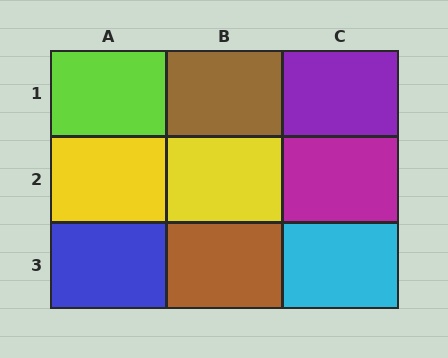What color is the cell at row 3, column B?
Brown.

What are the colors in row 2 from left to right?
Yellow, yellow, magenta.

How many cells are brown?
2 cells are brown.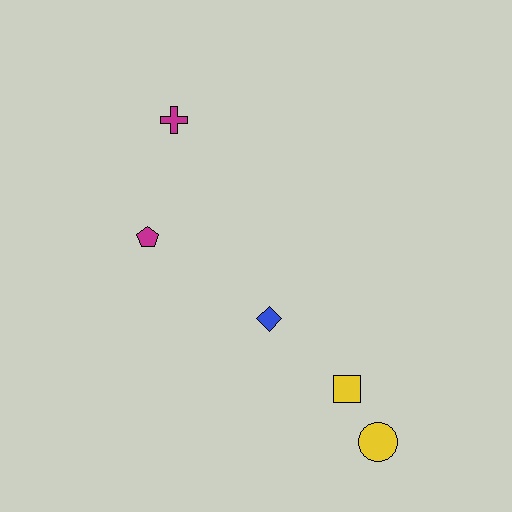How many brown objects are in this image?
There are no brown objects.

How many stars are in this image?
There are no stars.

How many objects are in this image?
There are 5 objects.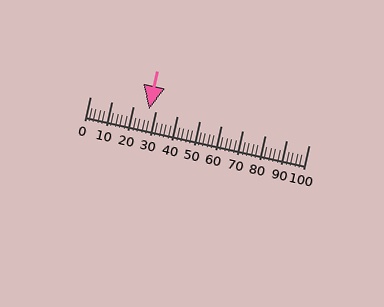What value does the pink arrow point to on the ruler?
The pink arrow points to approximately 27.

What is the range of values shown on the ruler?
The ruler shows values from 0 to 100.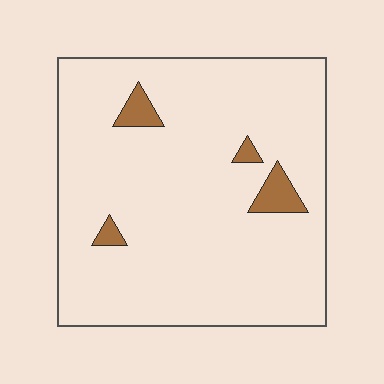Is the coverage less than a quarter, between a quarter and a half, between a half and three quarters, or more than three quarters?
Less than a quarter.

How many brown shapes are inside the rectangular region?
4.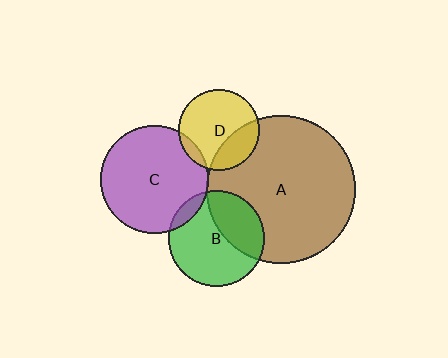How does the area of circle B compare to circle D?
Approximately 1.4 times.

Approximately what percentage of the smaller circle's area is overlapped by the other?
Approximately 10%.